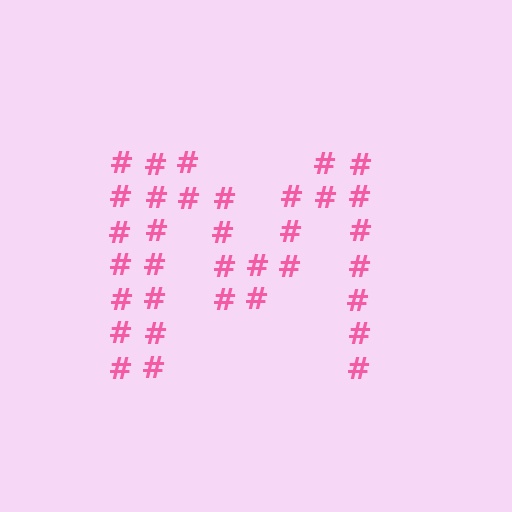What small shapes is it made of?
It is made of small hash symbols.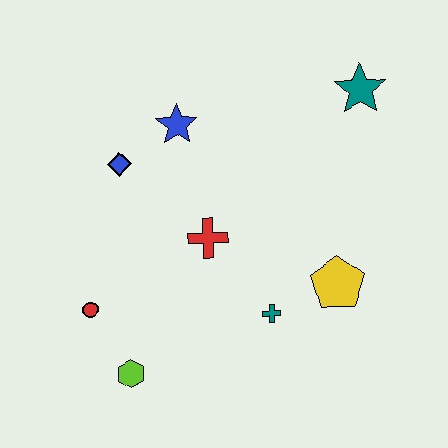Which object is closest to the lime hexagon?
The red circle is closest to the lime hexagon.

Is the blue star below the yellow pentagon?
No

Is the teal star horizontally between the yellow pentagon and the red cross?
No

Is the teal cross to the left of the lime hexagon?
No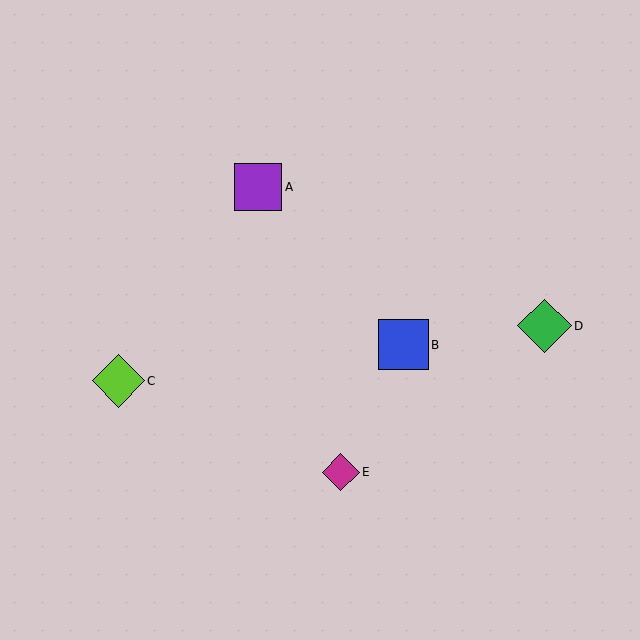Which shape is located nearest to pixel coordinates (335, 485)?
The magenta diamond (labeled E) at (341, 472) is nearest to that location.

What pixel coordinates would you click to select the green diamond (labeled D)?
Click at (545, 326) to select the green diamond D.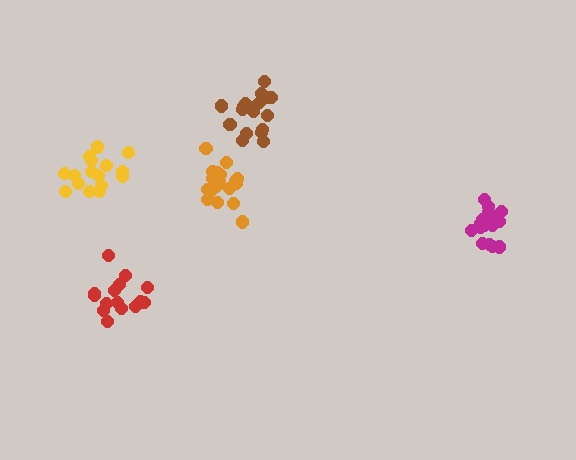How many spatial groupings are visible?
There are 5 spatial groupings.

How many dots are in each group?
Group 1: 20 dots, Group 2: 15 dots, Group 3: 16 dots, Group 4: 18 dots, Group 5: 16 dots (85 total).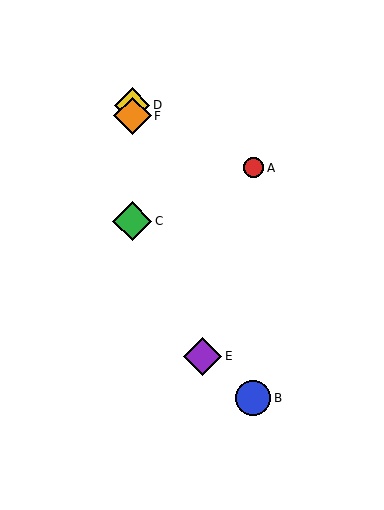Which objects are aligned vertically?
Objects C, D, F are aligned vertically.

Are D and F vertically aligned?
Yes, both are at x≈132.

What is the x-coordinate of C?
Object C is at x≈132.